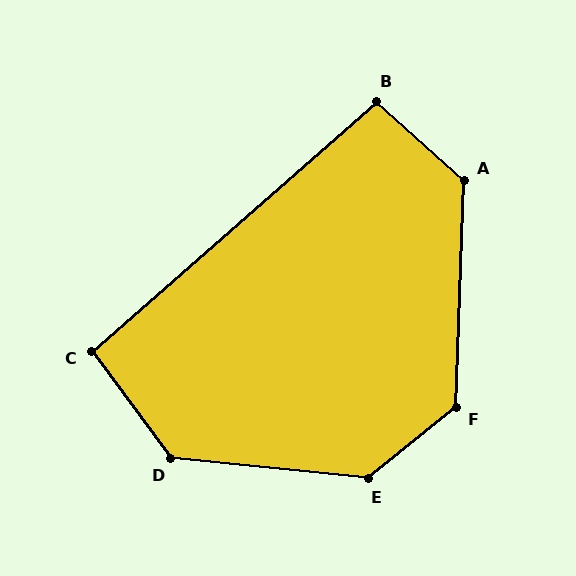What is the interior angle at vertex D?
Approximately 133 degrees (obtuse).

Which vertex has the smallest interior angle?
C, at approximately 95 degrees.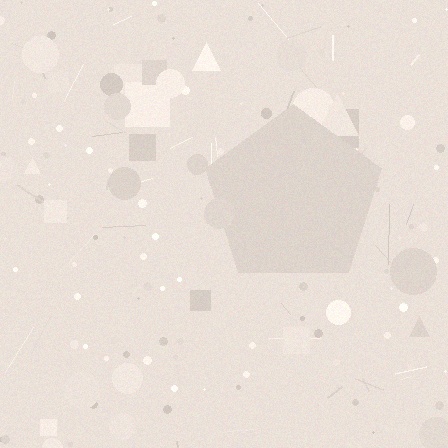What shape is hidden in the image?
A pentagon is hidden in the image.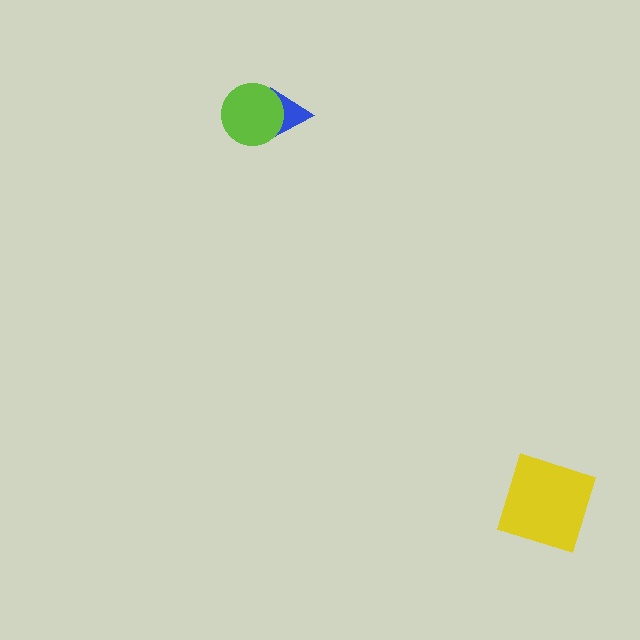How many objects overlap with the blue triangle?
1 object overlaps with the blue triangle.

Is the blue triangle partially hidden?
Yes, it is partially covered by another shape.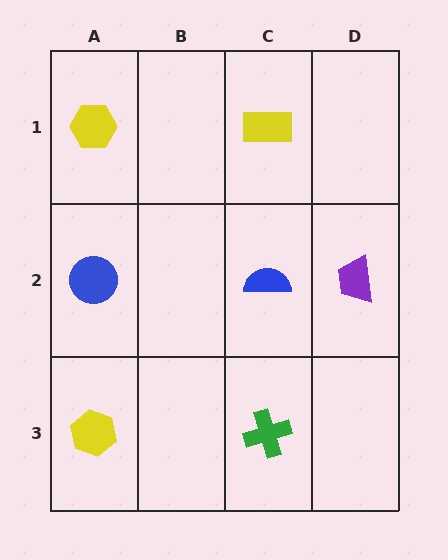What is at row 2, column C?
A blue semicircle.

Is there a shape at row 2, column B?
No, that cell is empty.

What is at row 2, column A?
A blue circle.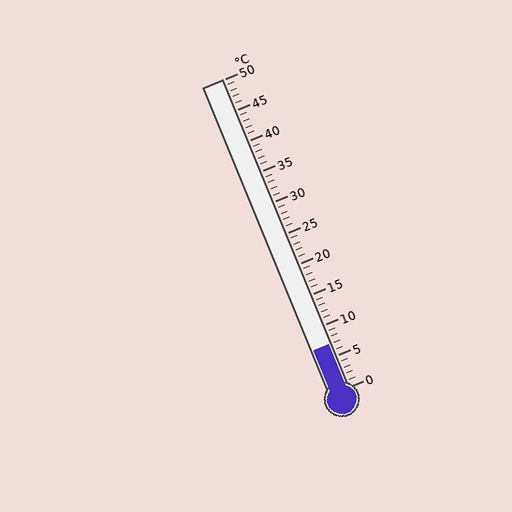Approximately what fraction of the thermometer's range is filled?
The thermometer is filled to approximately 15% of its range.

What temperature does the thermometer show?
The thermometer shows approximately 7°C.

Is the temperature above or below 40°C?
The temperature is below 40°C.